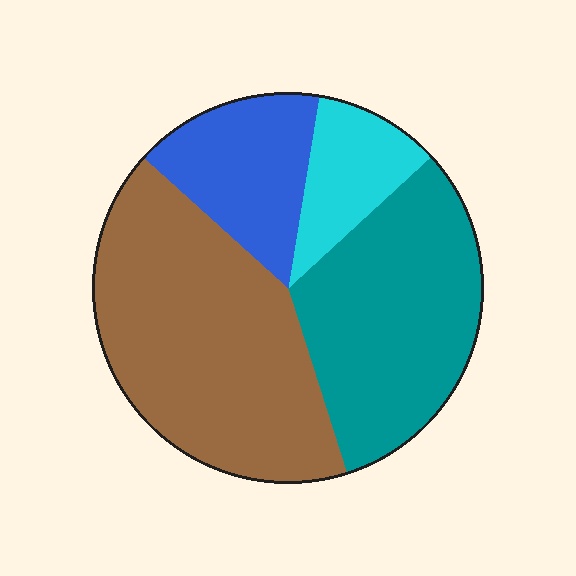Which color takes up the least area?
Cyan, at roughly 10%.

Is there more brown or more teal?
Brown.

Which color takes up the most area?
Brown, at roughly 40%.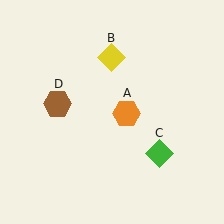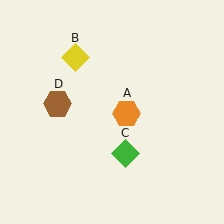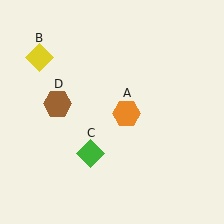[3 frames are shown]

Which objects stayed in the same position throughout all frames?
Orange hexagon (object A) and brown hexagon (object D) remained stationary.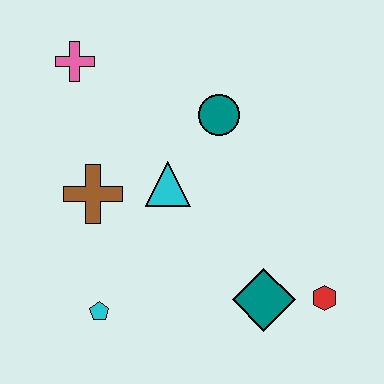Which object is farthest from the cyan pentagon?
The pink cross is farthest from the cyan pentagon.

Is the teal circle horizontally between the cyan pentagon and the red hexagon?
Yes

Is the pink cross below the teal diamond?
No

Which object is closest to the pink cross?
The brown cross is closest to the pink cross.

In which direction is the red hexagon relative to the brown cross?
The red hexagon is to the right of the brown cross.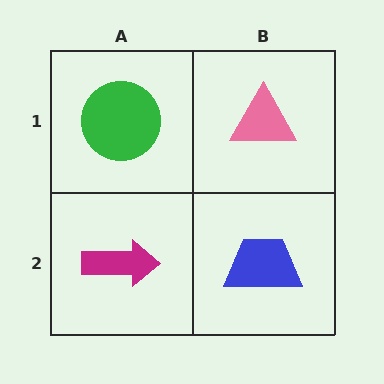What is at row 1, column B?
A pink triangle.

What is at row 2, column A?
A magenta arrow.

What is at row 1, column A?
A green circle.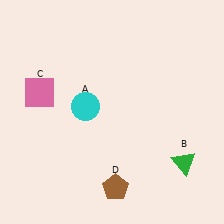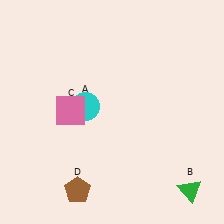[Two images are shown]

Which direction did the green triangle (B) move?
The green triangle (B) moved down.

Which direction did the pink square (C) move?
The pink square (C) moved right.